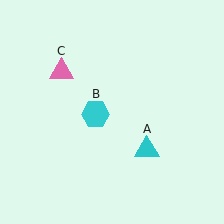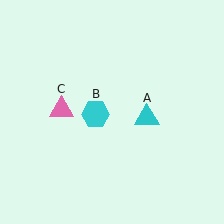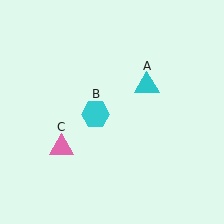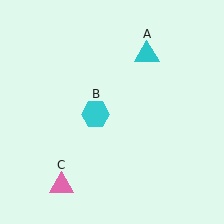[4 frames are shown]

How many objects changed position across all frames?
2 objects changed position: cyan triangle (object A), pink triangle (object C).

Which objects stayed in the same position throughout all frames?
Cyan hexagon (object B) remained stationary.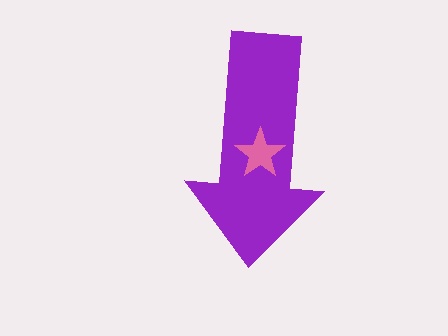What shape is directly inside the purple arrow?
The pink star.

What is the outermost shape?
The purple arrow.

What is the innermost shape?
The pink star.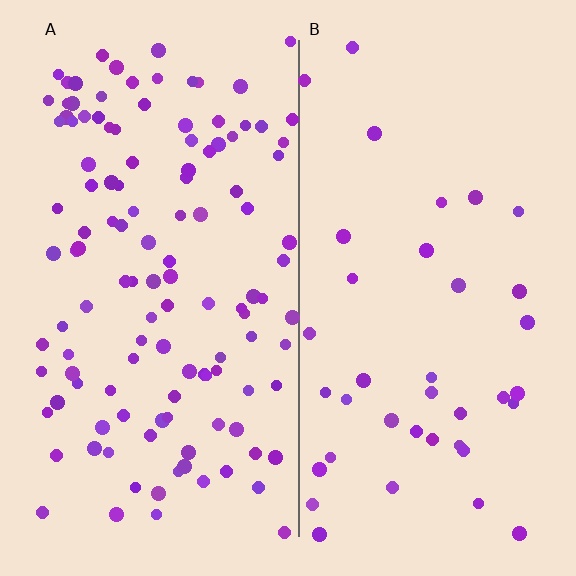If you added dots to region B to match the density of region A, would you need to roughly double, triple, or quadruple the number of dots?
Approximately triple.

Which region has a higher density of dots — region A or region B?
A (the left).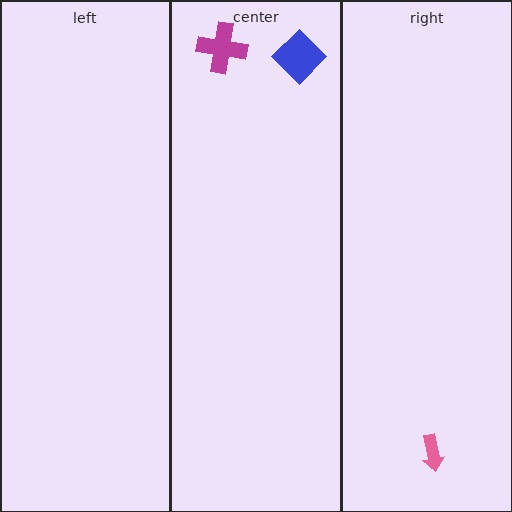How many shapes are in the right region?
1.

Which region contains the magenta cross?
The center region.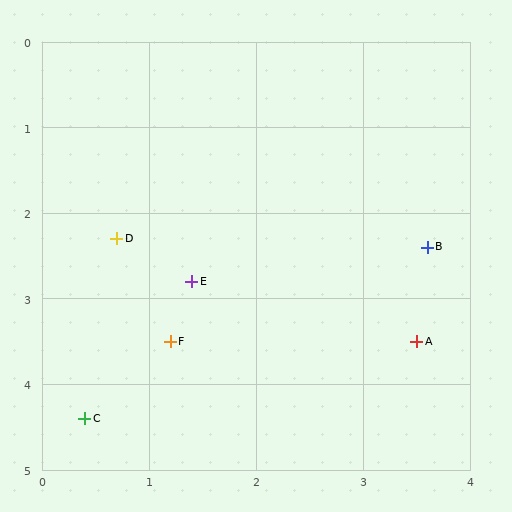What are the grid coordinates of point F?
Point F is at approximately (1.2, 3.5).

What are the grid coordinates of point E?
Point E is at approximately (1.4, 2.8).